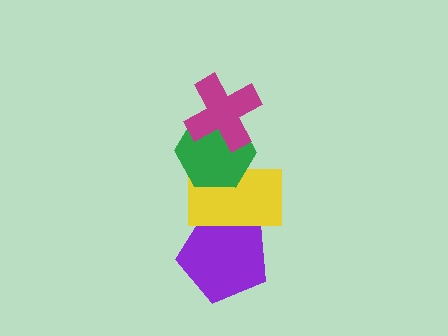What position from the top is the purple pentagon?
The purple pentagon is 4th from the top.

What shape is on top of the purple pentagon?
The yellow rectangle is on top of the purple pentagon.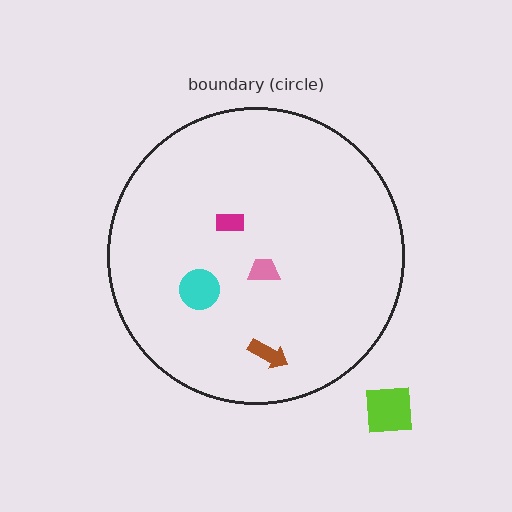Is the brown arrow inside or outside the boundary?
Inside.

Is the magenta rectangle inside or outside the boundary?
Inside.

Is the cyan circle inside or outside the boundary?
Inside.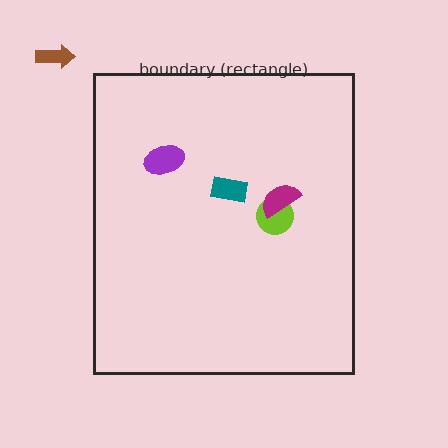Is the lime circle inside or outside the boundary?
Inside.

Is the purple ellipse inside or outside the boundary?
Inside.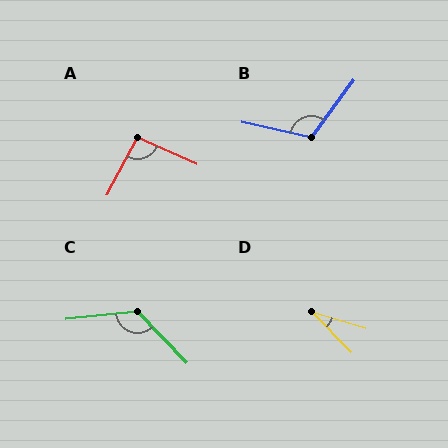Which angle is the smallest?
D, at approximately 29 degrees.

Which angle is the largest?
C, at approximately 128 degrees.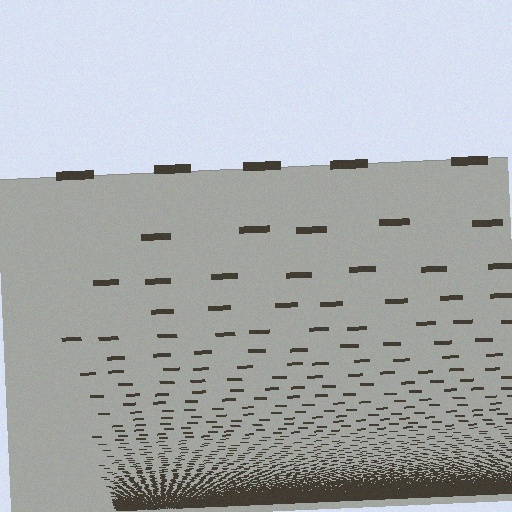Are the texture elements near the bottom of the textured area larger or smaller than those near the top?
Smaller. The gradient is inverted — elements near the bottom are smaller and denser.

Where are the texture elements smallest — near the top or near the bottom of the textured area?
Near the bottom.